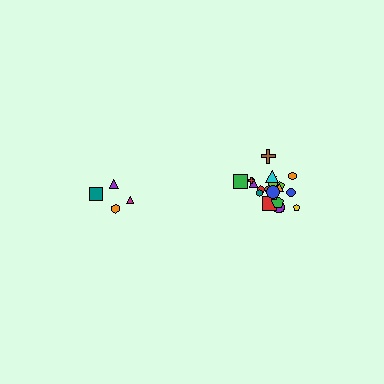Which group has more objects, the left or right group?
The right group.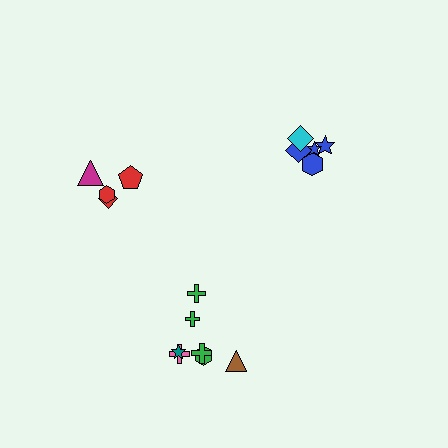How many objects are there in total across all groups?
There are 17 objects.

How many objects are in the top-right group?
There are 6 objects.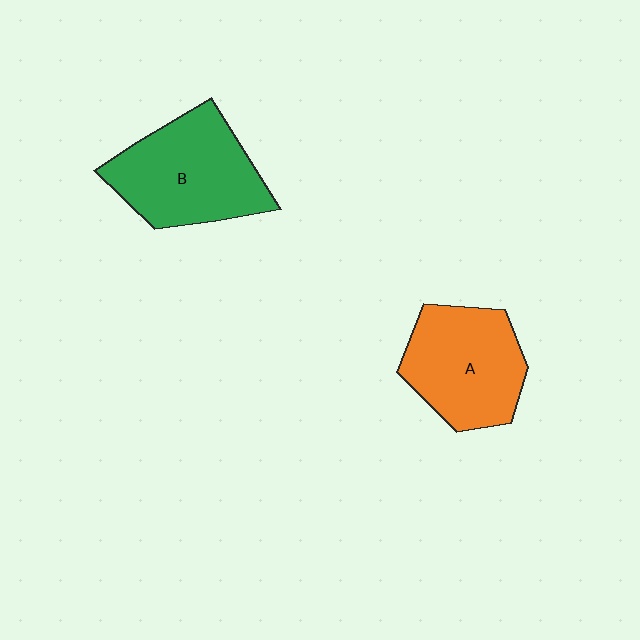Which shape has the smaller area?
Shape A (orange).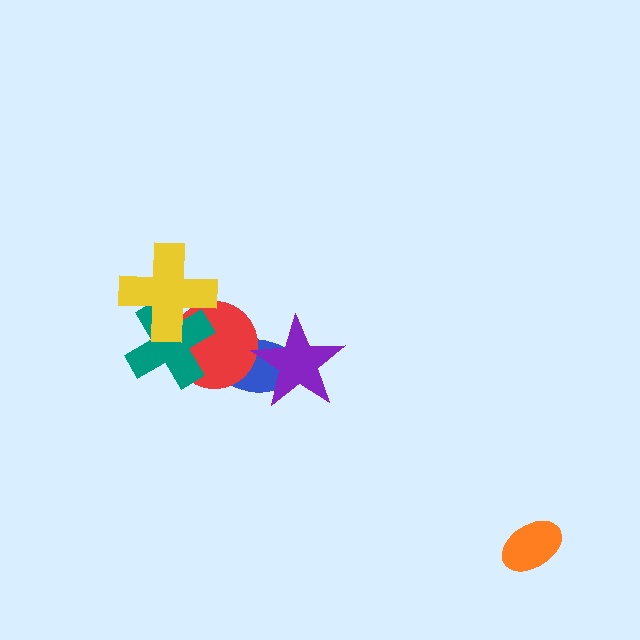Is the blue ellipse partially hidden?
Yes, it is partially covered by another shape.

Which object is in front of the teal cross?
The yellow cross is in front of the teal cross.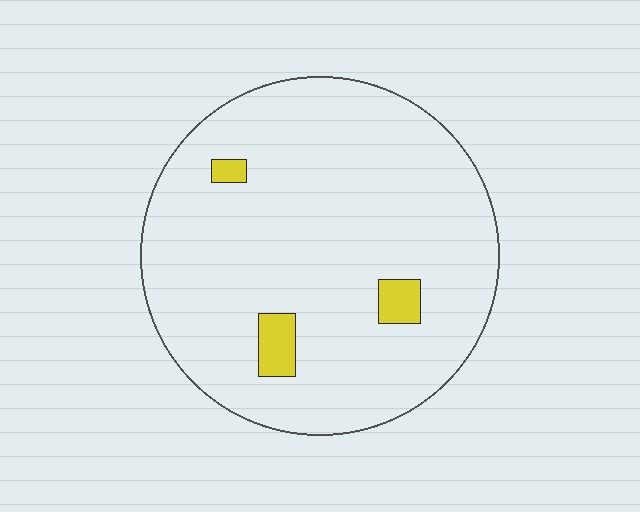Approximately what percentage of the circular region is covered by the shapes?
Approximately 5%.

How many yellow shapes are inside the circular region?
3.